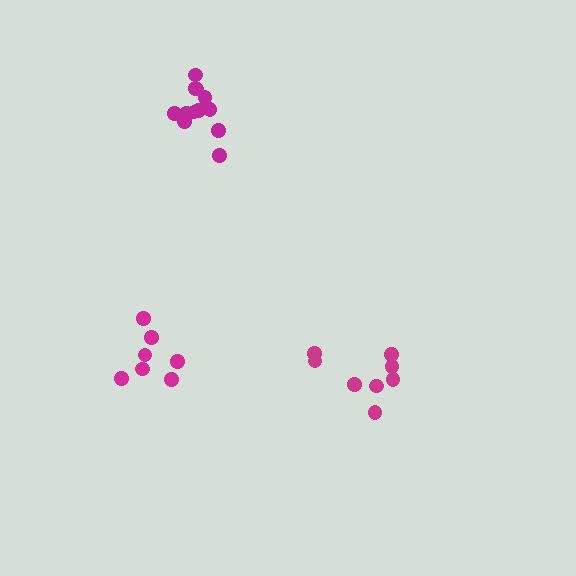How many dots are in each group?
Group 1: 12 dots, Group 2: 9 dots, Group 3: 7 dots (28 total).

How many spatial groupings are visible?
There are 3 spatial groupings.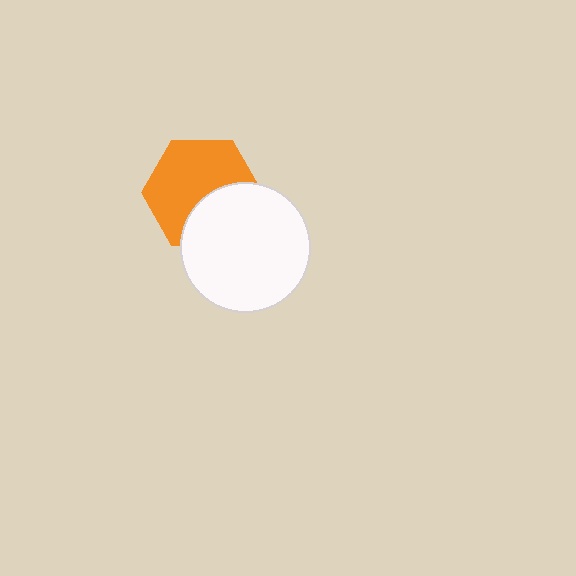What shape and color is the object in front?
The object in front is a white circle.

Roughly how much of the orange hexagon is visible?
About half of it is visible (roughly 64%).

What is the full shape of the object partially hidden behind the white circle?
The partially hidden object is an orange hexagon.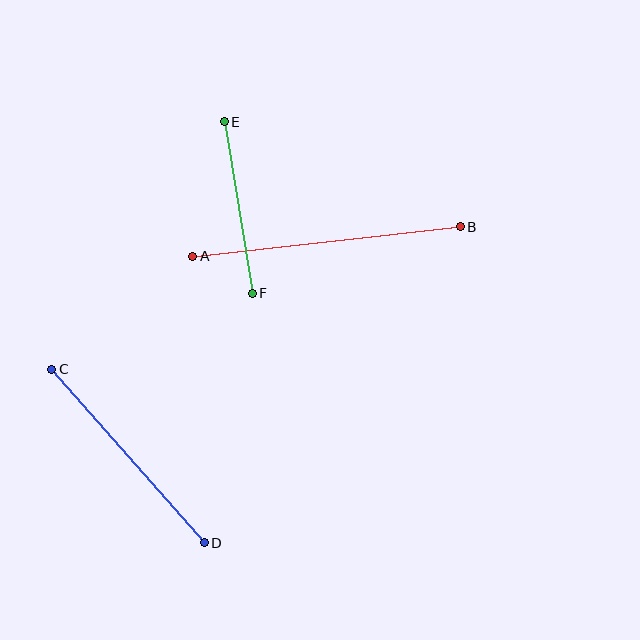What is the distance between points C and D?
The distance is approximately 231 pixels.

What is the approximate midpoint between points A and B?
The midpoint is at approximately (327, 241) pixels.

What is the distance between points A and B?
The distance is approximately 269 pixels.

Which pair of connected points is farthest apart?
Points A and B are farthest apart.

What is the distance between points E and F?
The distance is approximately 174 pixels.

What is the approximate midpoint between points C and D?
The midpoint is at approximately (128, 456) pixels.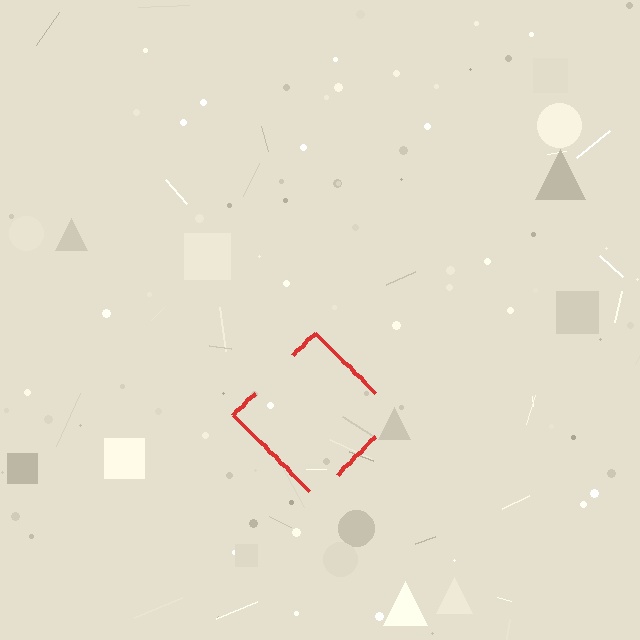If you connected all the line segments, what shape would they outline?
They would outline a diamond.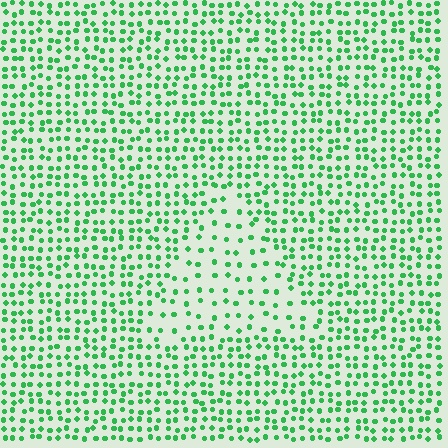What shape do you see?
I see a triangle.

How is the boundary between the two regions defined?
The boundary is defined by a change in element density (approximately 2.0x ratio). All elements are the same color, size, and shape.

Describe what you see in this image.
The image contains small green elements arranged at two different densities. A triangle-shaped region is visible where the elements are less densely packed than the surrounding area.